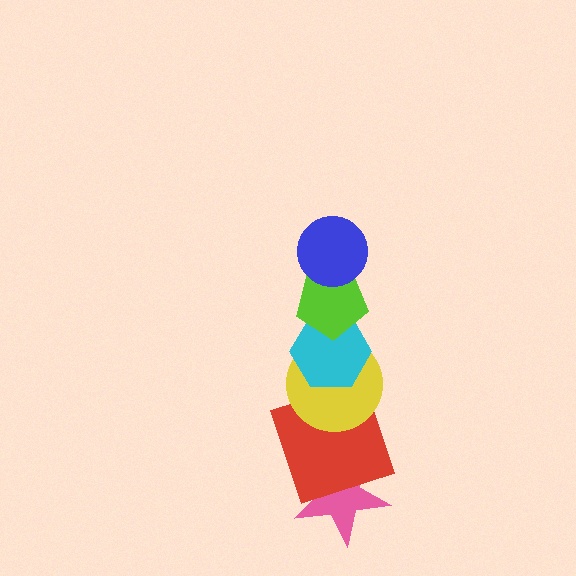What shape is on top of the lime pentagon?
The blue circle is on top of the lime pentagon.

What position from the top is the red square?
The red square is 5th from the top.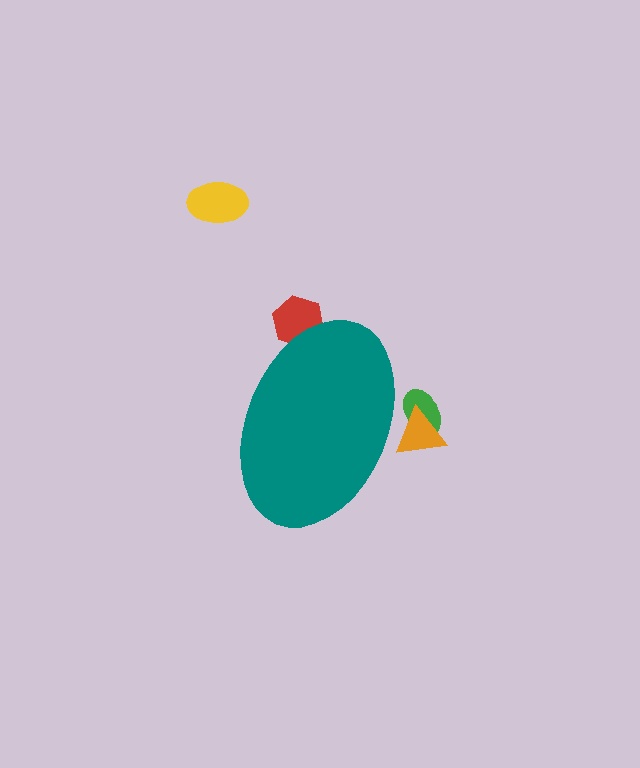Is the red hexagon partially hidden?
Yes, the red hexagon is partially hidden behind the teal ellipse.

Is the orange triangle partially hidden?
Yes, the orange triangle is partially hidden behind the teal ellipse.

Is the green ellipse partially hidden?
Yes, the green ellipse is partially hidden behind the teal ellipse.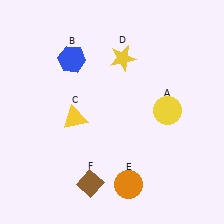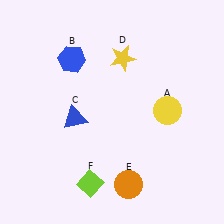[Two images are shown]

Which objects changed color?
C changed from yellow to blue. F changed from brown to lime.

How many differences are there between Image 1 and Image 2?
There are 2 differences between the two images.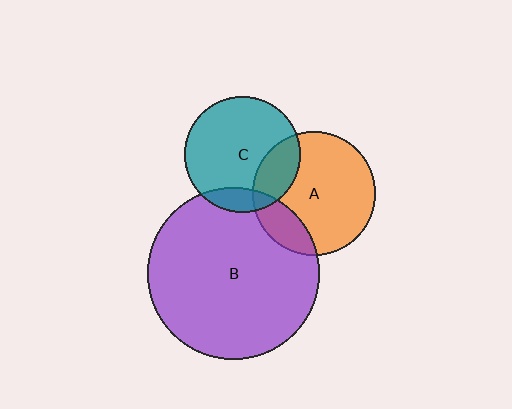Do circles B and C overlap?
Yes.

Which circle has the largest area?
Circle B (purple).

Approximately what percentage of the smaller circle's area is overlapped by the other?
Approximately 10%.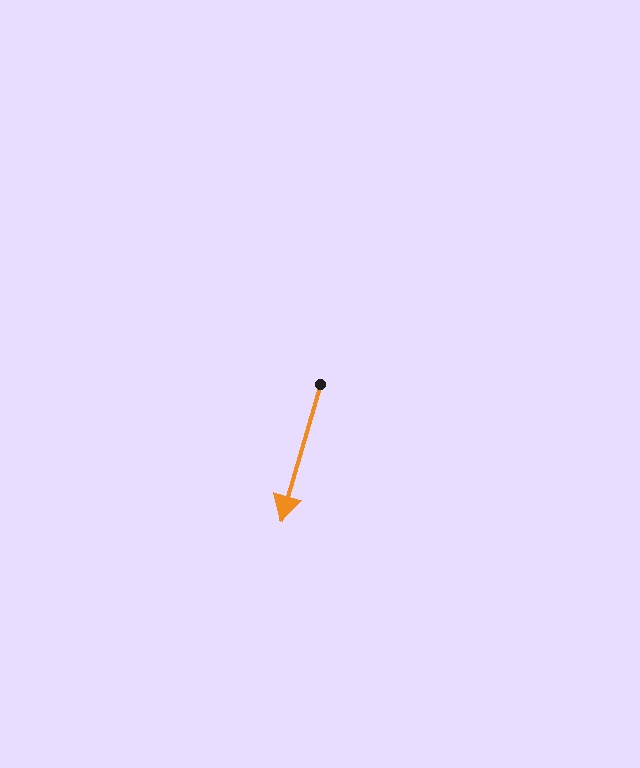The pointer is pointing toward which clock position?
Roughly 7 o'clock.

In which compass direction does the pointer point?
South.